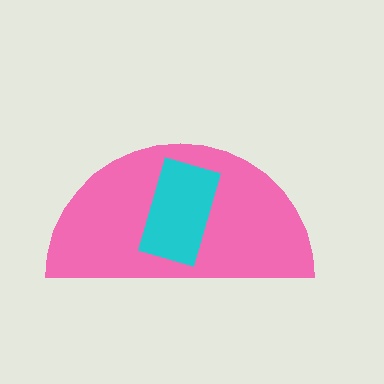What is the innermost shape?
The cyan rectangle.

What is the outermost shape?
The pink semicircle.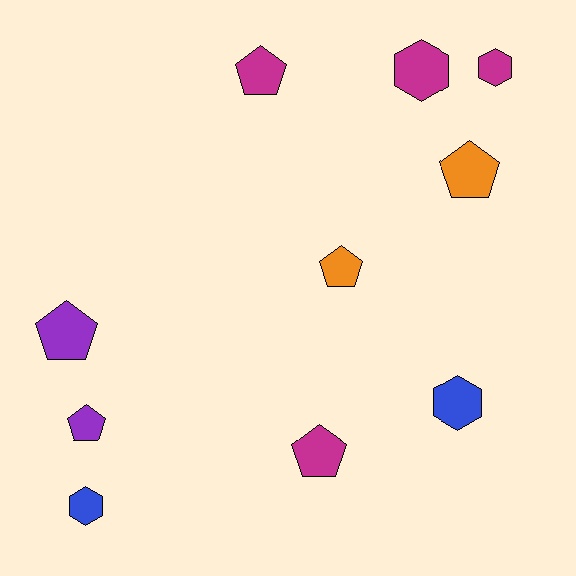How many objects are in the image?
There are 10 objects.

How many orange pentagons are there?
There are 2 orange pentagons.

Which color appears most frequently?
Magenta, with 4 objects.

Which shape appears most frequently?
Pentagon, with 6 objects.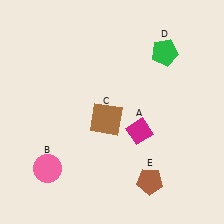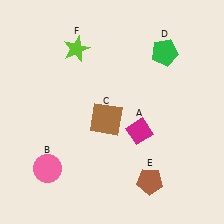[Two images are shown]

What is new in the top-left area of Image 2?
A lime star (F) was added in the top-left area of Image 2.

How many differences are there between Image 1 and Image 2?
There is 1 difference between the two images.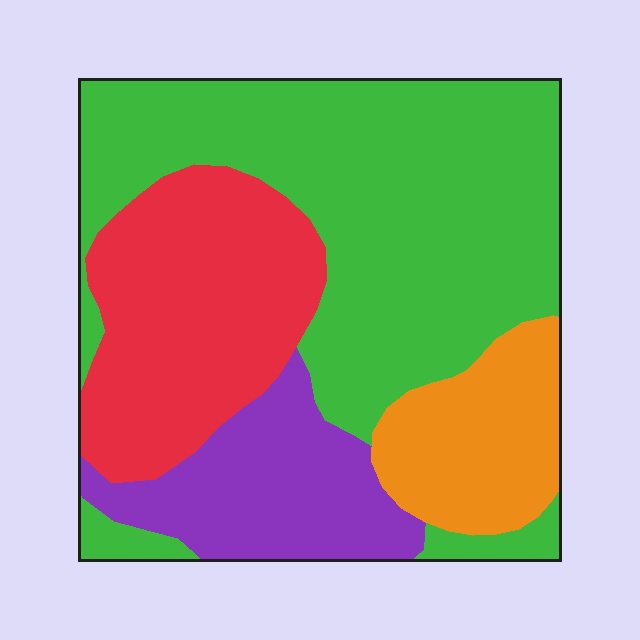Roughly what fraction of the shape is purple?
Purple covers roughly 15% of the shape.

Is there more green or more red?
Green.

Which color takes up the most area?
Green, at roughly 50%.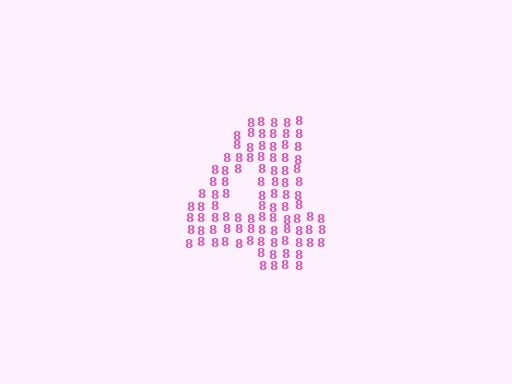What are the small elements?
The small elements are digit 8's.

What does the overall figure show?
The overall figure shows the digit 4.